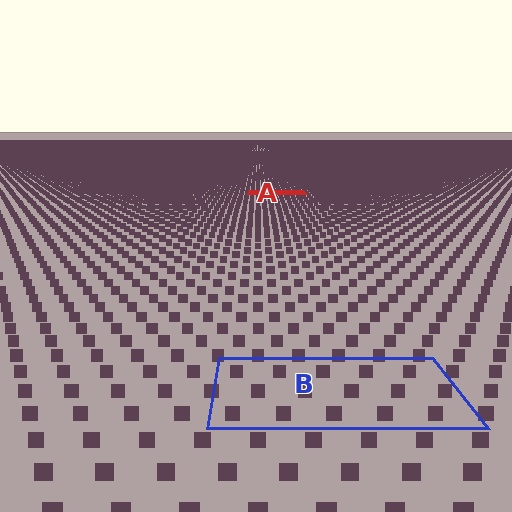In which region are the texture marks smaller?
The texture marks are smaller in region A, because it is farther away.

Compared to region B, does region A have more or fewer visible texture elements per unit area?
Region A has more texture elements per unit area — they are packed more densely because it is farther away.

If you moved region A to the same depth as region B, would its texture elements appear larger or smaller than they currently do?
They would appear larger. At a closer depth, the same texture elements are projected at a bigger on-screen size.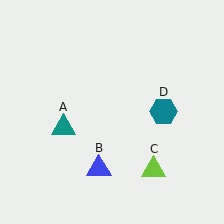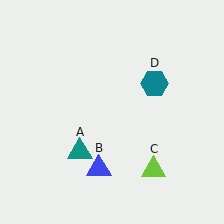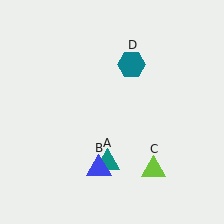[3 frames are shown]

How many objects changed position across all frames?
2 objects changed position: teal triangle (object A), teal hexagon (object D).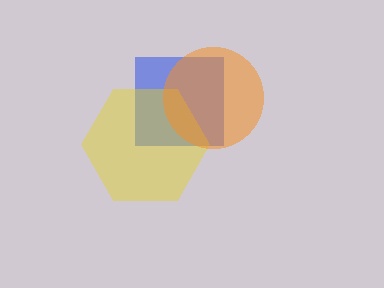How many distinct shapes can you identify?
There are 3 distinct shapes: a blue square, a yellow hexagon, an orange circle.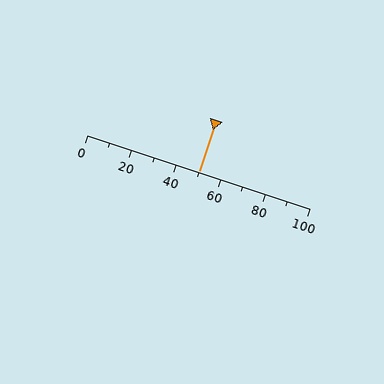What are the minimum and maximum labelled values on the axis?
The axis runs from 0 to 100.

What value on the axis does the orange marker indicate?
The marker indicates approximately 50.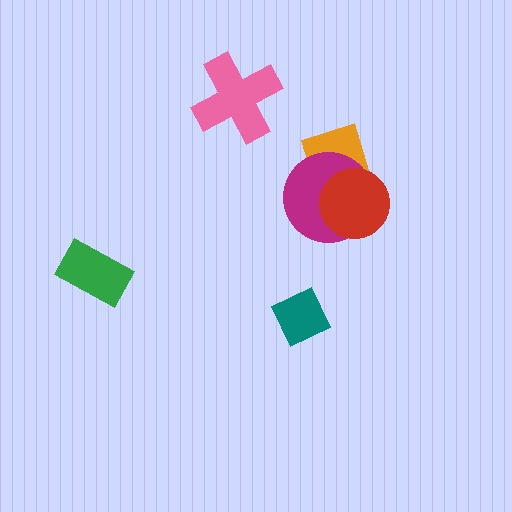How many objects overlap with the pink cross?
0 objects overlap with the pink cross.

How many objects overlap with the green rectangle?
0 objects overlap with the green rectangle.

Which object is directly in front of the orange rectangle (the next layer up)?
The magenta circle is directly in front of the orange rectangle.